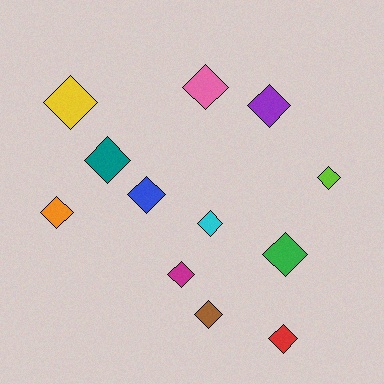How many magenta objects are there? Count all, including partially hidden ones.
There is 1 magenta object.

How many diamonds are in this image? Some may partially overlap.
There are 12 diamonds.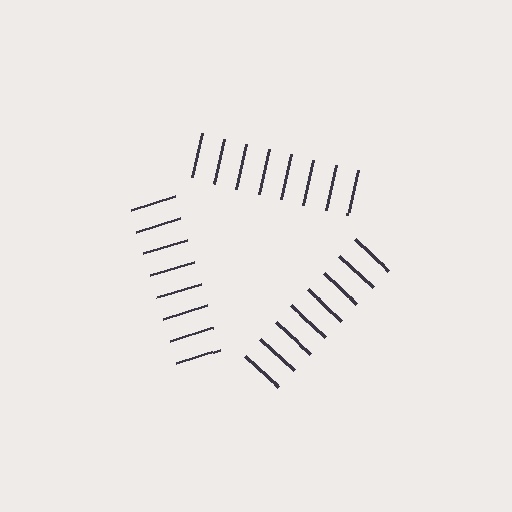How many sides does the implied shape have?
3 sides — the line-ends trace a triangle.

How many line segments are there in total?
24 — 8 along each of the 3 edges.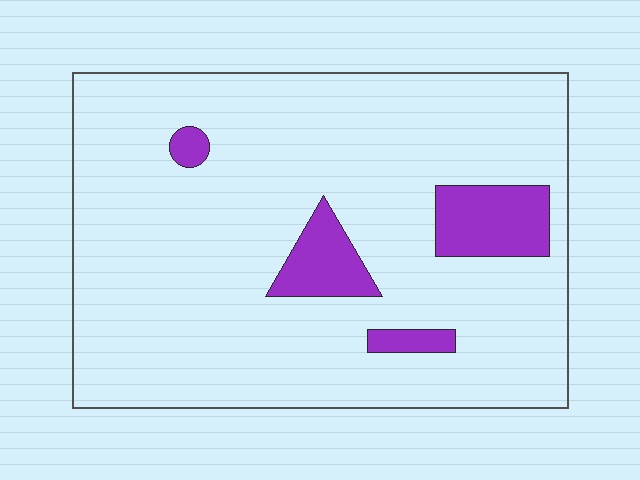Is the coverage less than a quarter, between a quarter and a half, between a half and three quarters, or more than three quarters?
Less than a quarter.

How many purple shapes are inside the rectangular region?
4.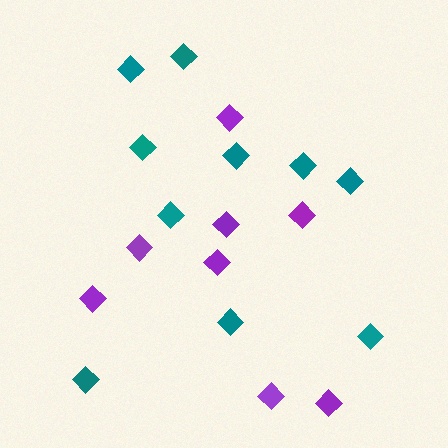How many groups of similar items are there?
There are 2 groups: one group of teal diamonds (10) and one group of purple diamonds (8).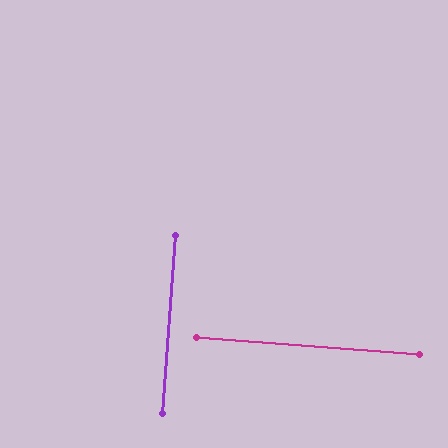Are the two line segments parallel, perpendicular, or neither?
Perpendicular — they meet at approximately 90°.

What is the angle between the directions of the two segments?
Approximately 90 degrees.